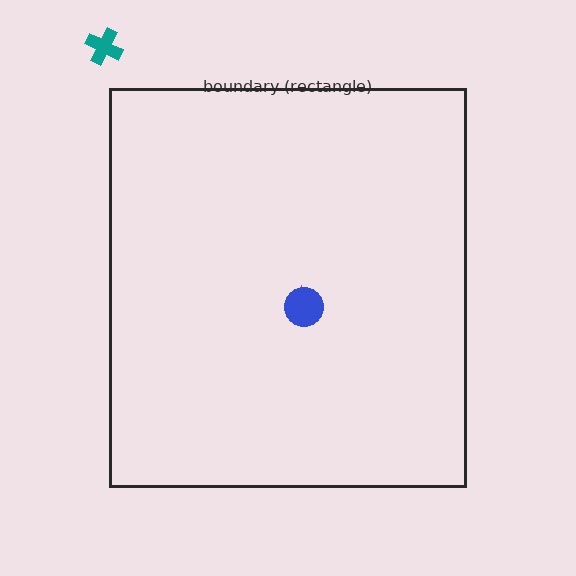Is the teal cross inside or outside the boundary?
Outside.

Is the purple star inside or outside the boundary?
Inside.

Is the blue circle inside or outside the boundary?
Inside.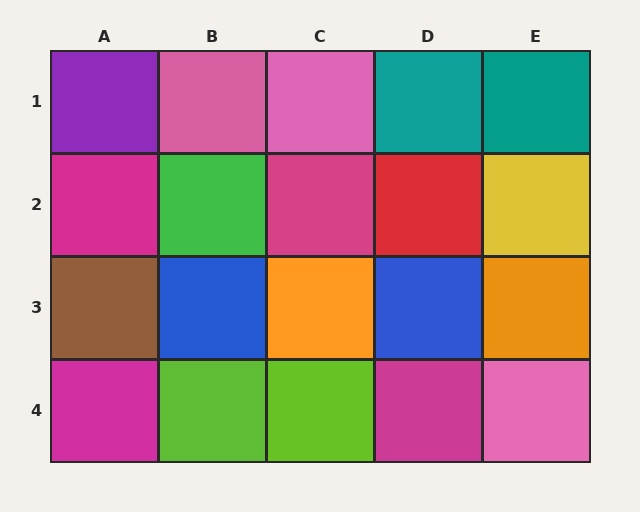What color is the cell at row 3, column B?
Blue.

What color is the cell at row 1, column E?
Teal.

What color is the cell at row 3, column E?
Orange.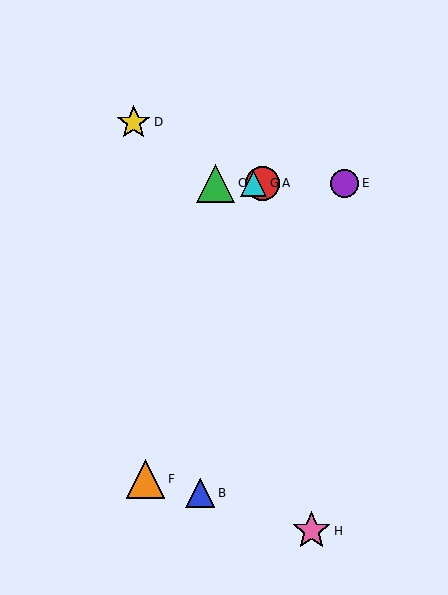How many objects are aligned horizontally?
4 objects (A, C, E, G) are aligned horizontally.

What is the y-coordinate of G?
Object G is at y≈183.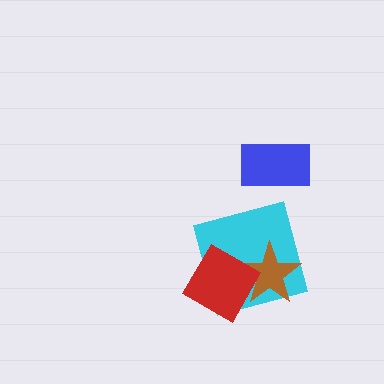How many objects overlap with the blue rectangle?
0 objects overlap with the blue rectangle.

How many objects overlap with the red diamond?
2 objects overlap with the red diamond.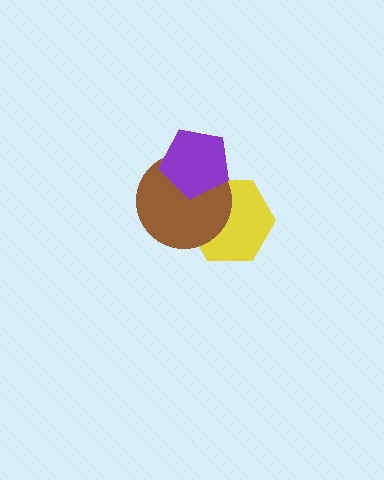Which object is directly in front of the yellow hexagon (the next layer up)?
The brown circle is directly in front of the yellow hexagon.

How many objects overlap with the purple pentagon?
2 objects overlap with the purple pentagon.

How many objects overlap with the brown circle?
2 objects overlap with the brown circle.